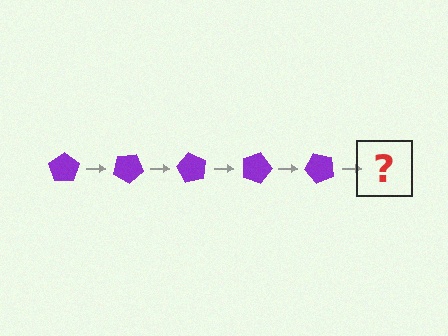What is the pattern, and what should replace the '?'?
The pattern is that the pentagon rotates 30 degrees each step. The '?' should be a purple pentagon rotated 150 degrees.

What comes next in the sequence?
The next element should be a purple pentagon rotated 150 degrees.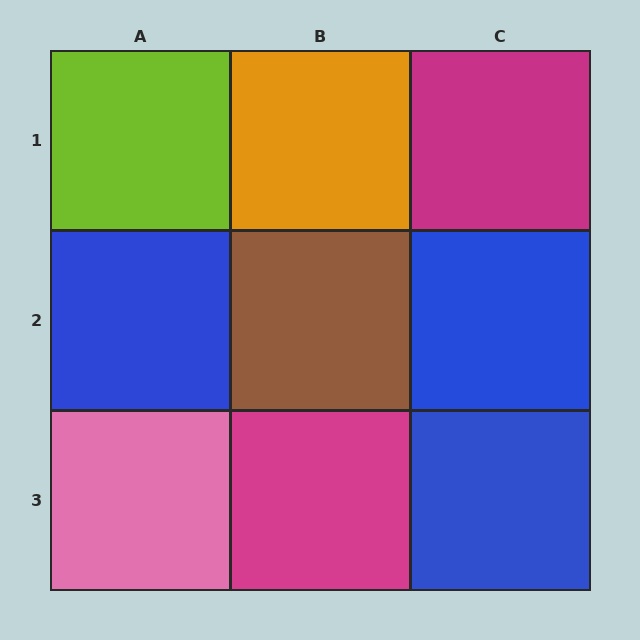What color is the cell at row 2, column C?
Blue.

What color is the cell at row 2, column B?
Brown.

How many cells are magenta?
2 cells are magenta.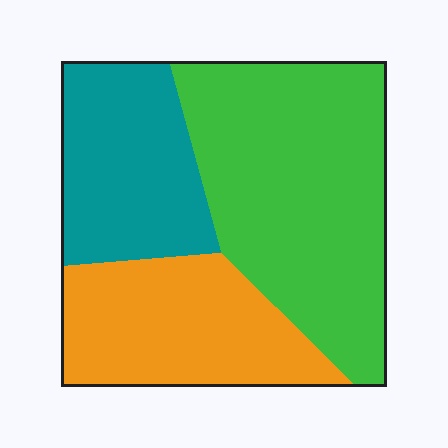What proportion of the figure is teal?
Teal takes up about one quarter (1/4) of the figure.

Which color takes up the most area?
Green, at roughly 45%.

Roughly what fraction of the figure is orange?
Orange covers around 30% of the figure.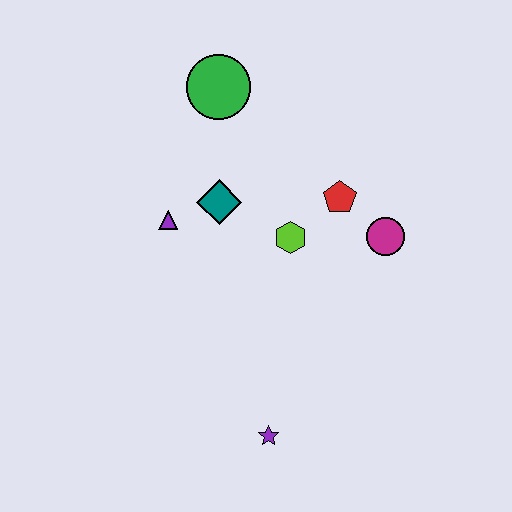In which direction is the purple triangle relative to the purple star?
The purple triangle is above the purple star.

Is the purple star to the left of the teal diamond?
No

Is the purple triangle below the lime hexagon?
No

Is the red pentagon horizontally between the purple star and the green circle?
No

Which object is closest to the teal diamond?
The purple triangle is closest to the teal diamond.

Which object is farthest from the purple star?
The green circle is farthest from the purple star.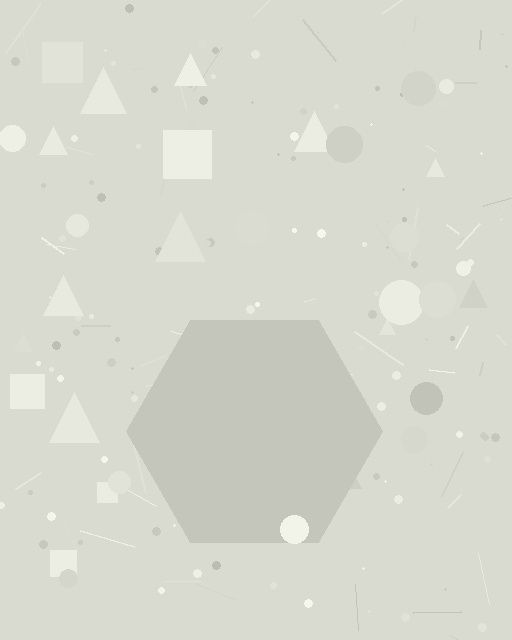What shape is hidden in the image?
A hexagon is hidden in the image.